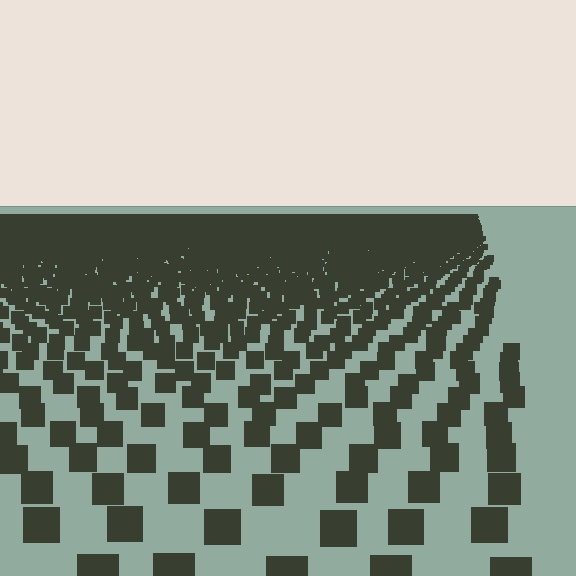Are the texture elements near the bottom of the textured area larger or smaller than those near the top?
Larger. Near the bottom, elements are closer to the viewer and appear at a bigger on-screen size.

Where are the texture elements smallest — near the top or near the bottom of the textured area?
Near the top.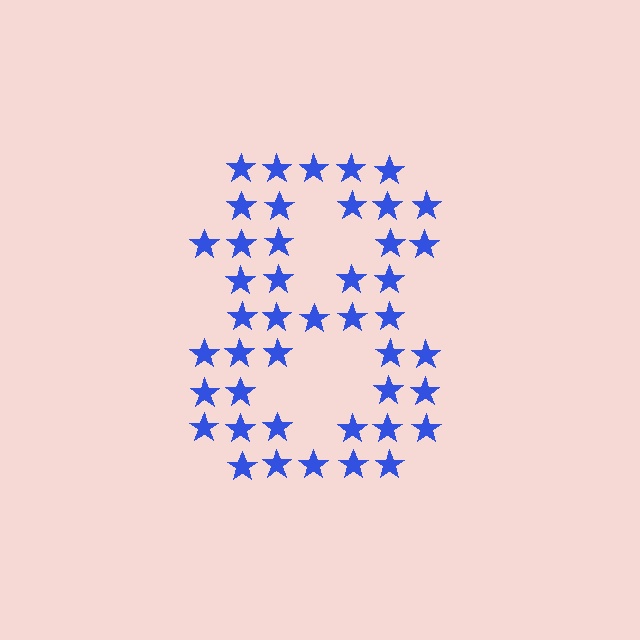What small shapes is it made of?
It is made of small stars.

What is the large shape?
The large shape is the digit 8.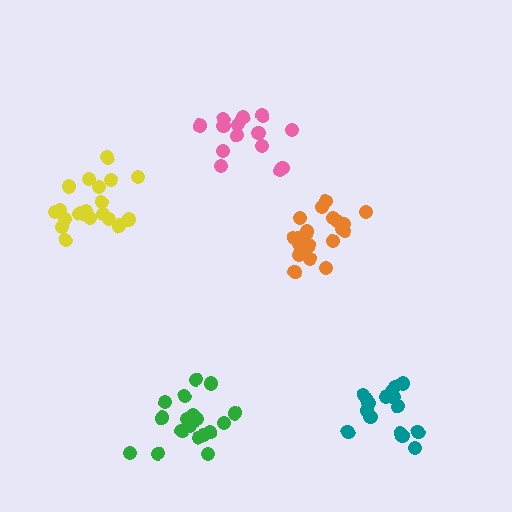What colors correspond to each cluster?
The clusters are colored: orange, teal, yellow, green, pink.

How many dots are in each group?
Group 1: 21 dots, Group 2: 16 dots, Group 3: 21 dots, Group 4: 18 dots, Group 5: 15 dots (91 total).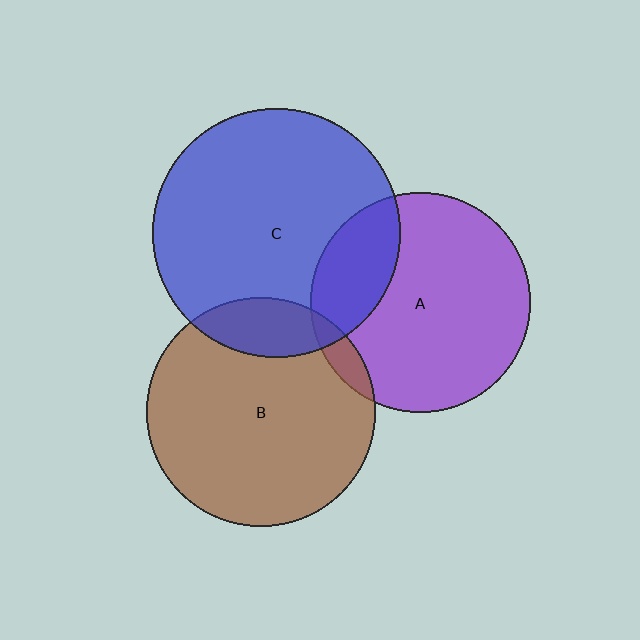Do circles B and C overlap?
Yes.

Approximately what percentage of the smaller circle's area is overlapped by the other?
Approximately 15%.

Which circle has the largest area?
Circle C (blue).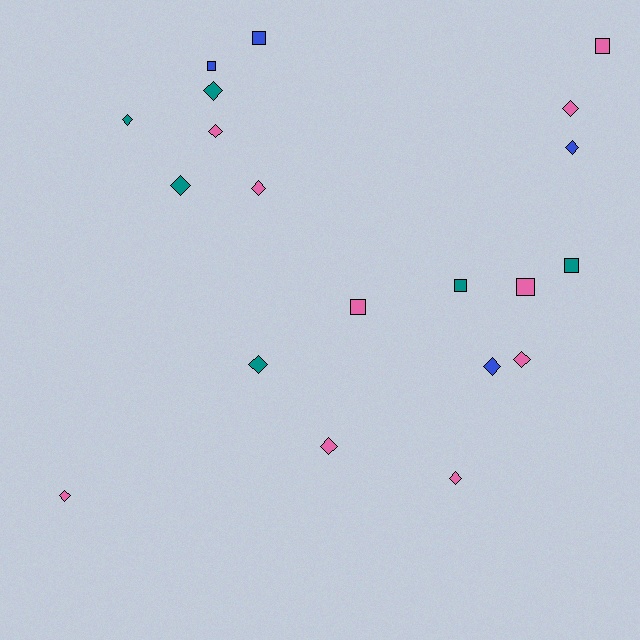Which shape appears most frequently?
Diamond, with 13 objects.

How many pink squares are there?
There are 3 pink squares.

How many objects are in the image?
There are 20 objects.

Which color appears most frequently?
Pink, with 10 objects.